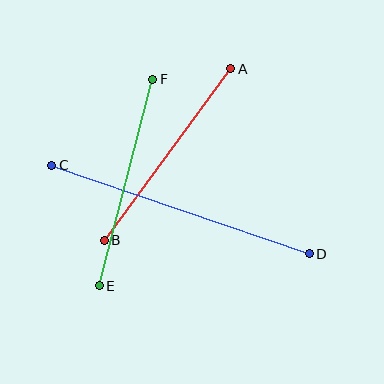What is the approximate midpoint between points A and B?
The midpoint is at approximately (168, 155) pixels.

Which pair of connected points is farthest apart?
Points C and D are farthest apart.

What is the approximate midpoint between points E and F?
The midpoint is at approximately (126, 182) pixels.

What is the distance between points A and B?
The distance is approximately 214 pixels.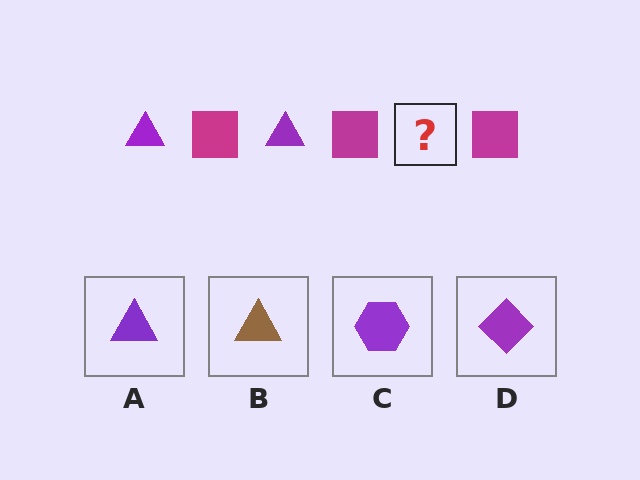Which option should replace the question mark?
Option A.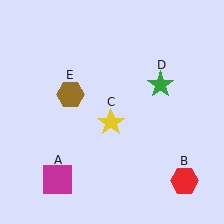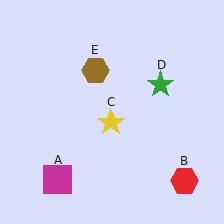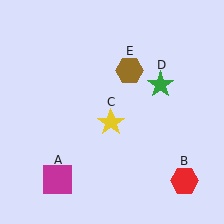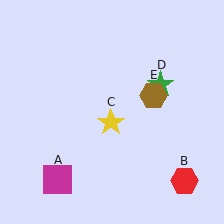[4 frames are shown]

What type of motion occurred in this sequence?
The brown hexagon (object E) rotated clockwise around the center of the scene.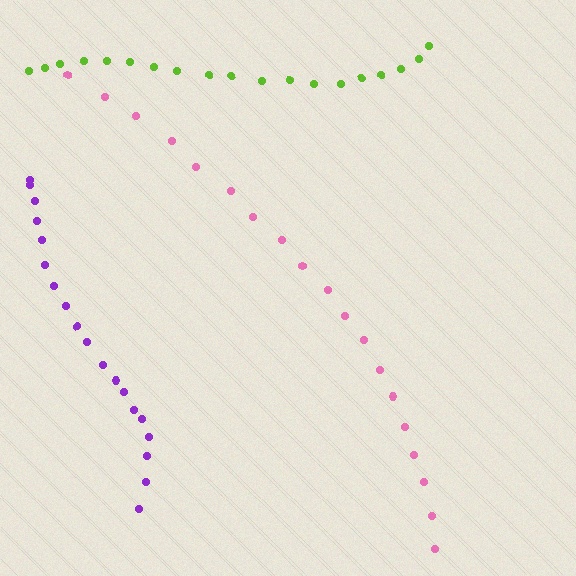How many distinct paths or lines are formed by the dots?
There are 3 distinct paths.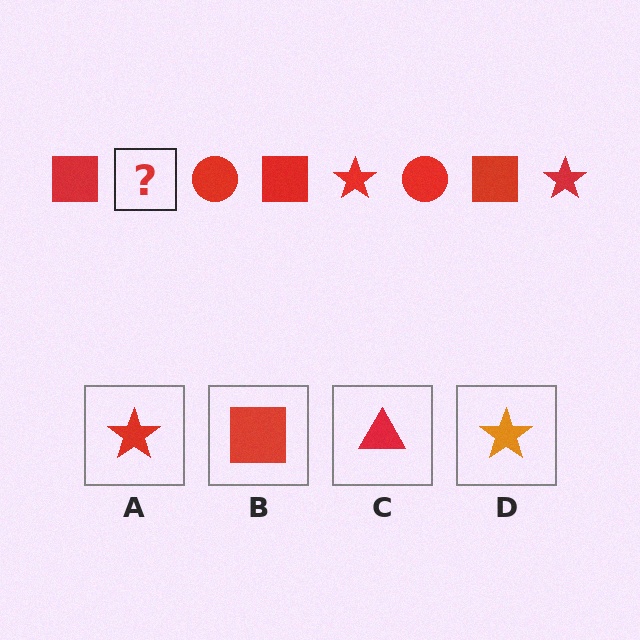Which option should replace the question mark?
Option A.